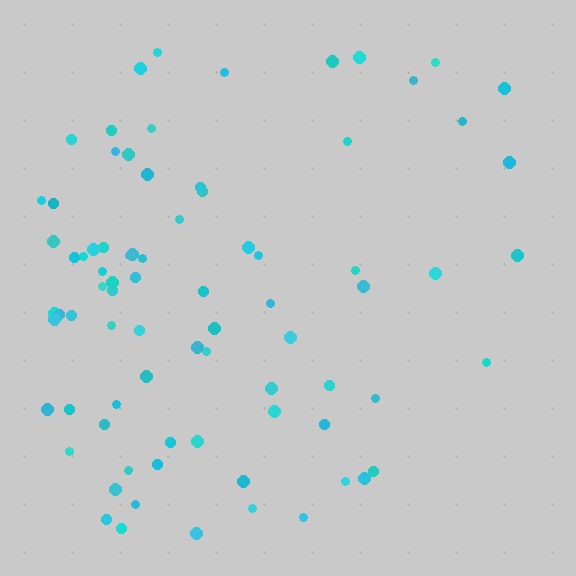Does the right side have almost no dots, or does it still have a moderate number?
Still a moderate number, just noticeably fewer than the left.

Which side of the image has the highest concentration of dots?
The left.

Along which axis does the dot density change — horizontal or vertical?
Horizontal.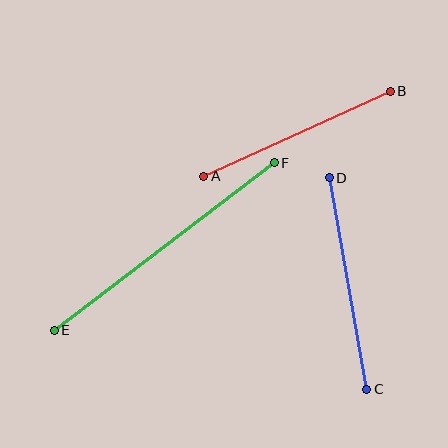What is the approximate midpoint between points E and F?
The midpoint is at approximately (164, 246) pixels.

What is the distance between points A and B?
The distance is approximately 205 pixels.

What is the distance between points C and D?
The distance is approximately 215 pixels.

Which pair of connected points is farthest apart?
Points E and F are farthest apart.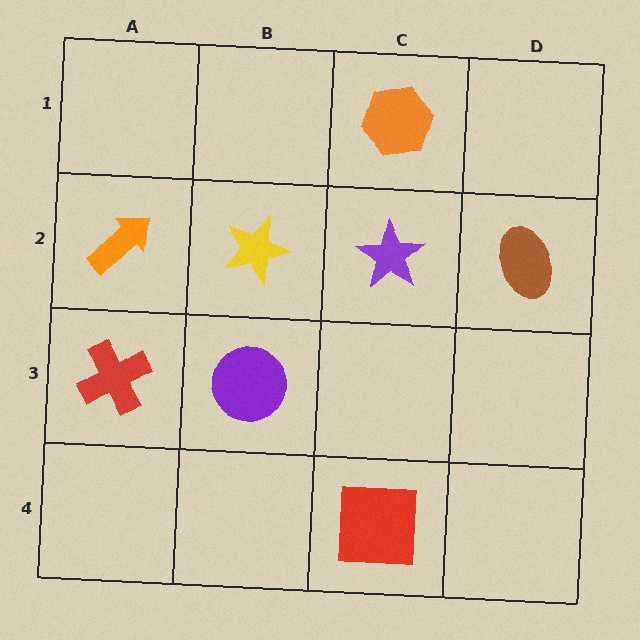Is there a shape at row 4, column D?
No, that cell is empty.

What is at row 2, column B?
A yellow star.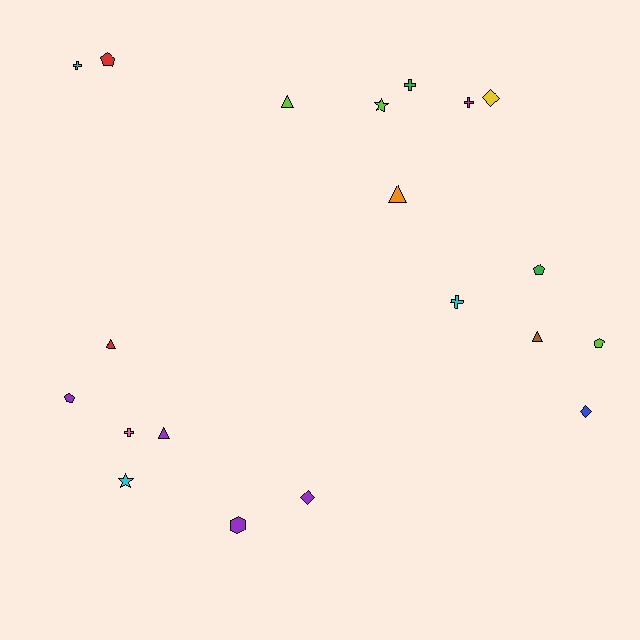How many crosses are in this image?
There are 5 crosses.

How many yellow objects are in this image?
There is 1 yellow object.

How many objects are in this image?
There are 20 objects.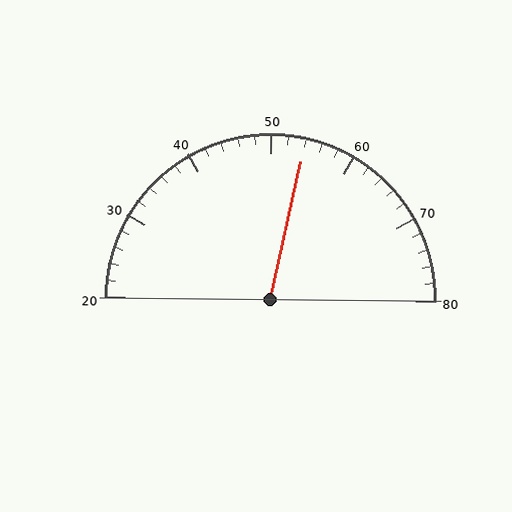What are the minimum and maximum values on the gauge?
The gauge ranges from 20 to 80.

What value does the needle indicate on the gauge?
The needle indicates approximately 54.